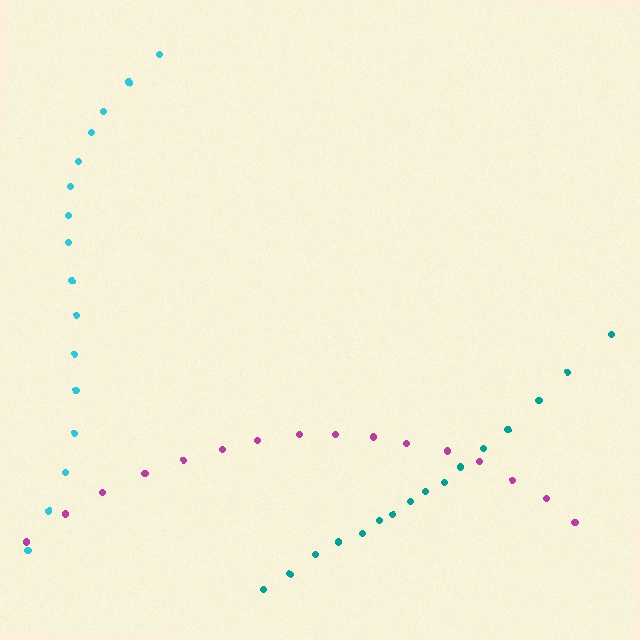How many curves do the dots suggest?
There are 3 distinct paths.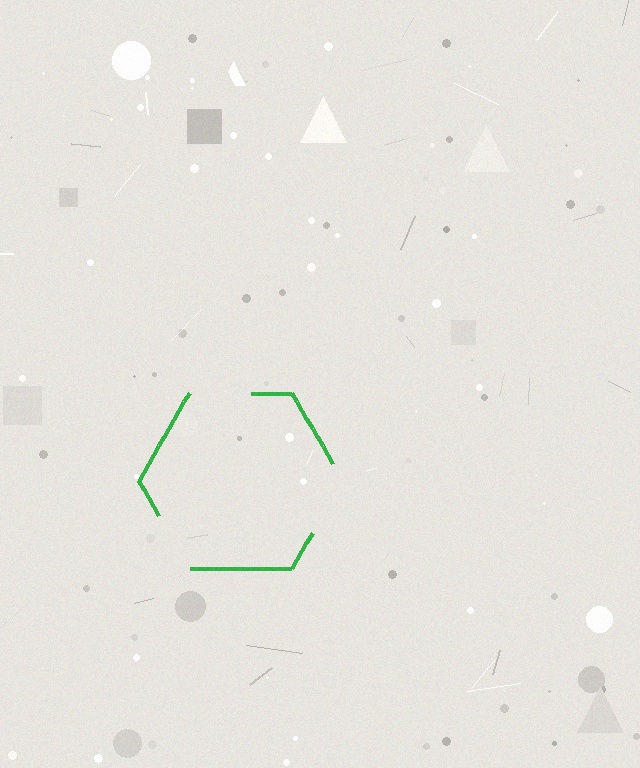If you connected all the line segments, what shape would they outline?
They would outline a hexagon.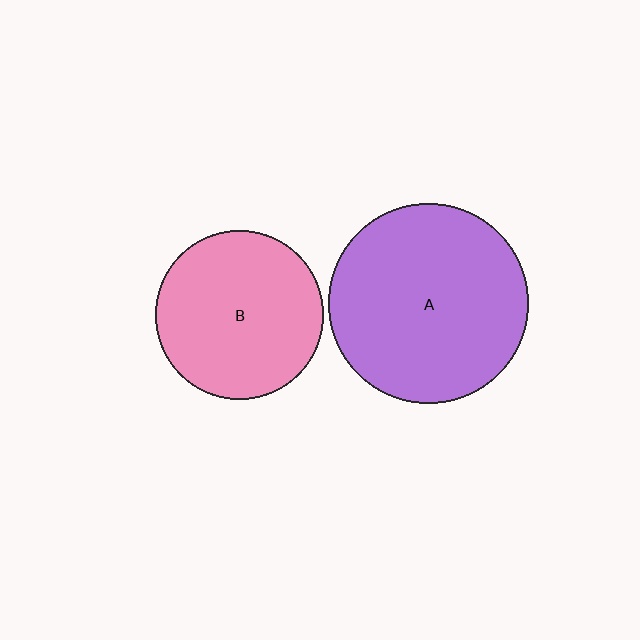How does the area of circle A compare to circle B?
Approximately 1.4 times.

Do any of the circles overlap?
No, none of the circles overlap.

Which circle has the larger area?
Circle A (purple).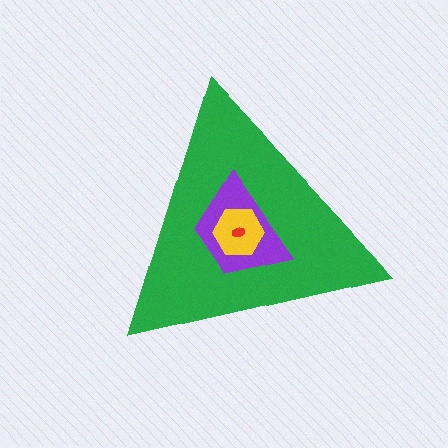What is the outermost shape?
The green triangle.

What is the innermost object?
The red ellipse.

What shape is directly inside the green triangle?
The purple trapezoid.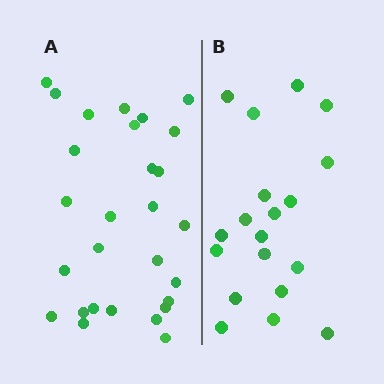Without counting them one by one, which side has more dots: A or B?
Region A (the left region) has more dots.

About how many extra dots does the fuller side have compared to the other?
Region A has roughly 8 or so more dots than region B.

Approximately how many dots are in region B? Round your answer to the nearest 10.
About 20 dots. (The exact count is 19, which rounds to 20.)